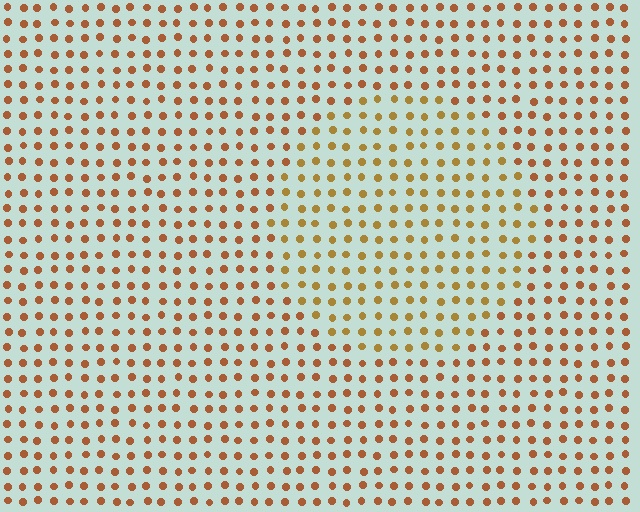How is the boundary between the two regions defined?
The boundary is defined purely by a slight shift in hue (about 22 degrees). Spacing, size, and orientation are identical on both sides.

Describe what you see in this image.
The image is filled with small brown elements in a uniform arrangement. A circle-shaped region is visible where the elements are tinted to a slightly different hue, forming a subtle color boundary.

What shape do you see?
I see a circle.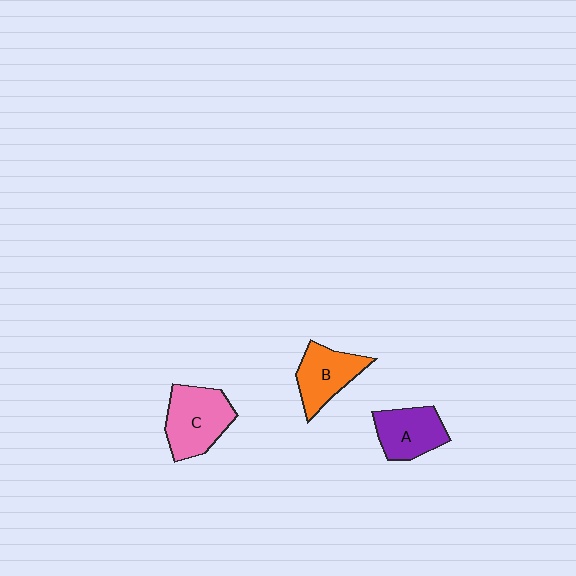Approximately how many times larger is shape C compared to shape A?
Approximately 1.3 times.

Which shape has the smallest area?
Shape A (purple).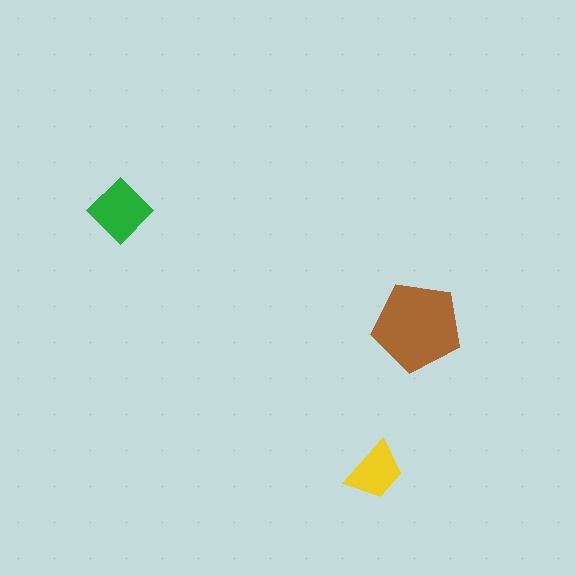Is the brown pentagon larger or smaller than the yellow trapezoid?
Larger.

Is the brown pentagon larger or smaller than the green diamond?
Larger.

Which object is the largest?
The brown pentagon.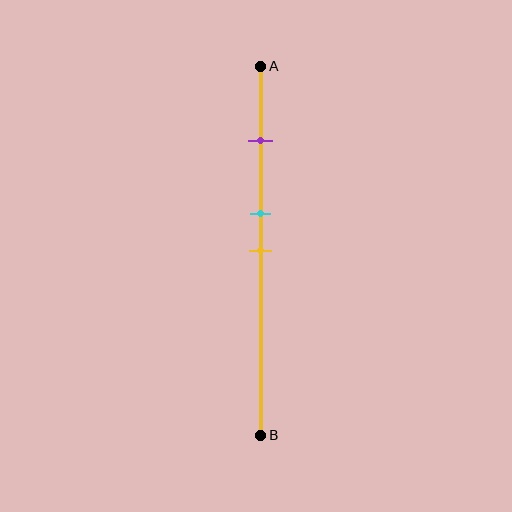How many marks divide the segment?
There are 3 marks dividing the segment.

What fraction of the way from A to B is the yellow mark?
The yellow mark is approximately 50% (0.5) of the way from A to B.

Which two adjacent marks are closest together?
The cyan and yellow marks are the closest adjacent pair.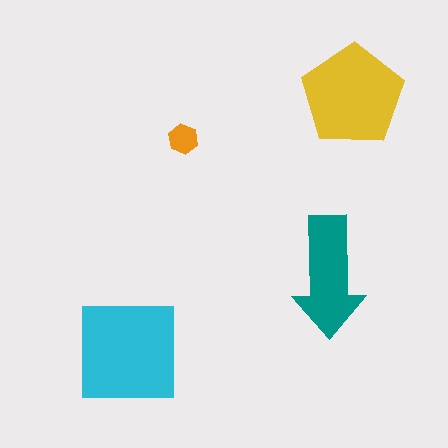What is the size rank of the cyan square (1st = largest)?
1st.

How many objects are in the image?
There are 4 objects in the image.